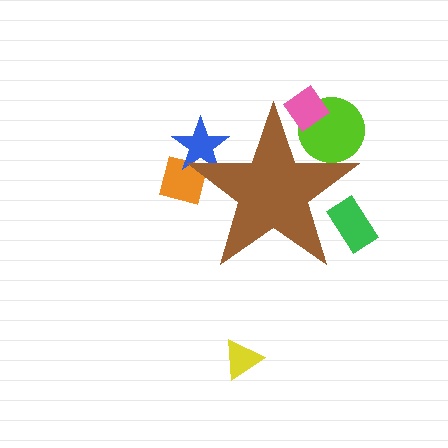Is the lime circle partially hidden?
Yes, the lime circle is partially hidden behind the brown star.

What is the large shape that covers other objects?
A brown star.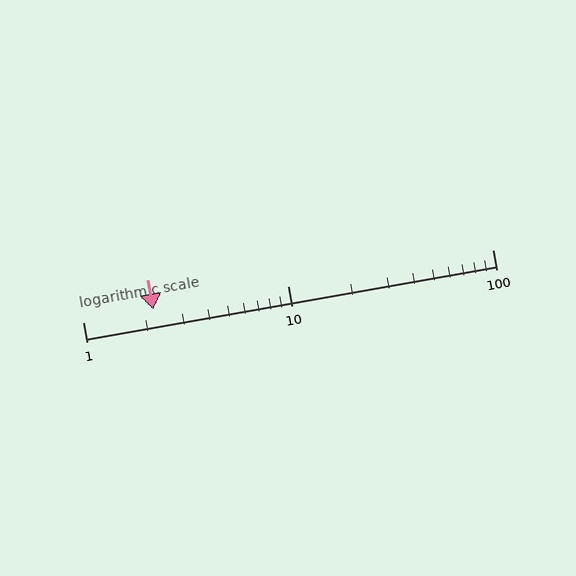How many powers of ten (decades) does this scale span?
The scale spans 2 decades, from 1 to 100.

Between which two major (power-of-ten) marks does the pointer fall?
The pointer is between 1 and 10.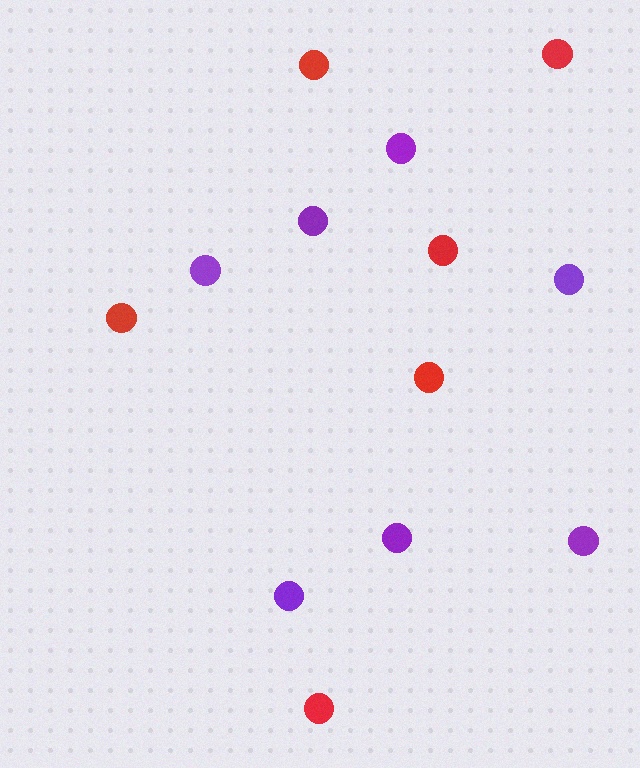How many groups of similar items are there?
There are 2 groups: one group of red circles (6) and one group of purple circles (7).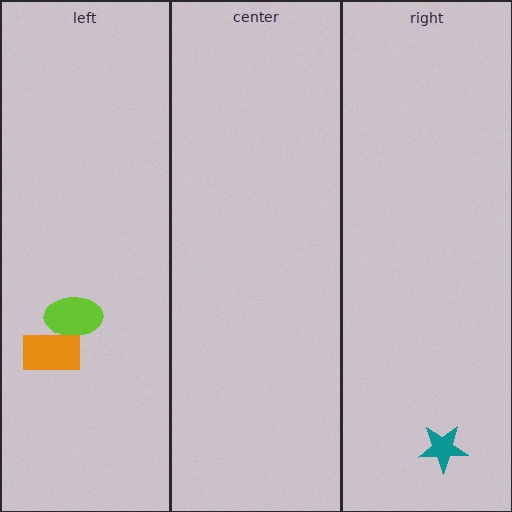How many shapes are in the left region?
2.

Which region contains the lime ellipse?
The left region.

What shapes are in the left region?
The lime ellipse, the orange rectangle.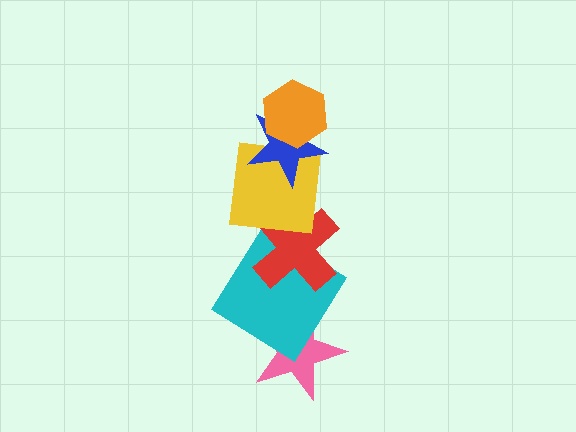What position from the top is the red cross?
The red cross is 4th from the top.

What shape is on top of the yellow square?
The blue star is on top of the yellow square.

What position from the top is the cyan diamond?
The cyan diamond is 5th from the top.